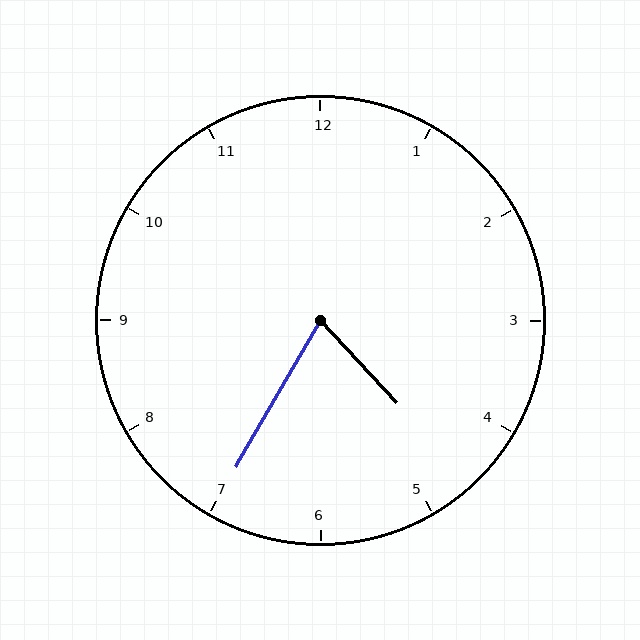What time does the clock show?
4:35.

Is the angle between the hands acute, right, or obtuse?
It is acute.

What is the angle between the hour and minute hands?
Approximately 72 degrees.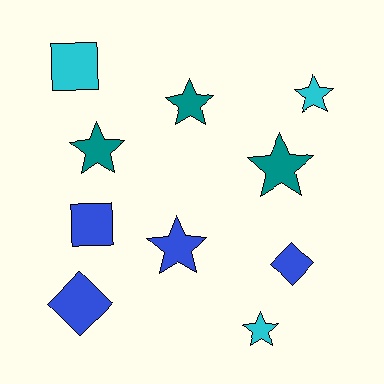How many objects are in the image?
There are 10 objects.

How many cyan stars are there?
There are 2 cyan stars.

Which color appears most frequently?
Blue, with 4 objects.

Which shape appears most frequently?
Star, with 6 objects.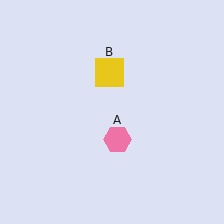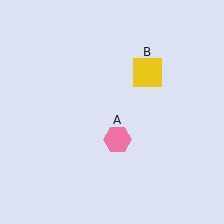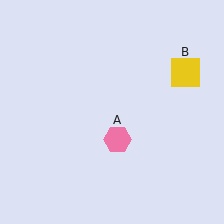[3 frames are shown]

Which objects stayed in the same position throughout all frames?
Pink hexagon (object A) remained stationary.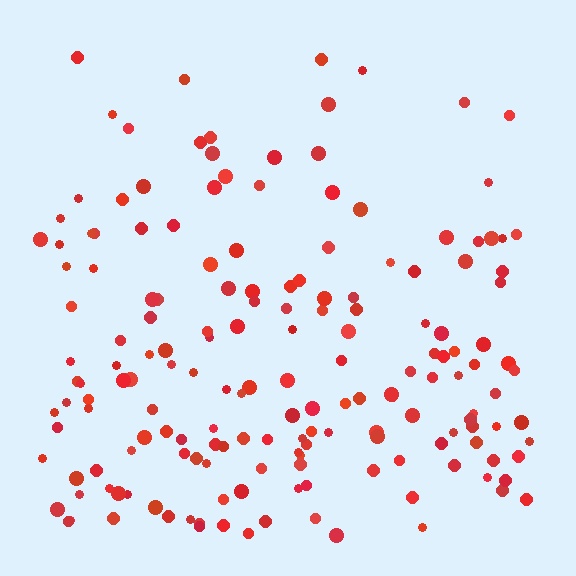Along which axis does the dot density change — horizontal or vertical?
Vertical.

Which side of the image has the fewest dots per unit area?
The top.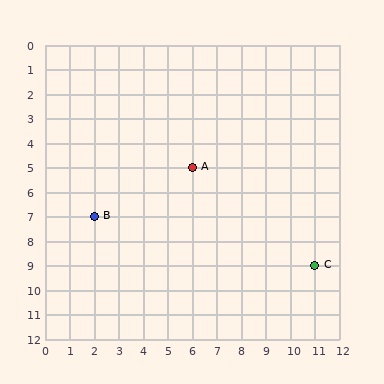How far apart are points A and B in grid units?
Points A and B are 4 columns and 2 rows apart (about 4.5 grid units diagonally).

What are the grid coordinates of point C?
Point C is at grid coordinates (11, 9).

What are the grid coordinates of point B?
Point B is at grid coordinates (2, 7).